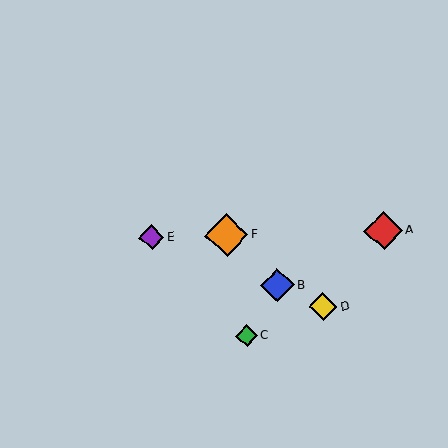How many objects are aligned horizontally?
3 objects (A, E, F) are aligned horizontally.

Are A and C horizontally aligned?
No, A is at y≈231 and C is at y≈336.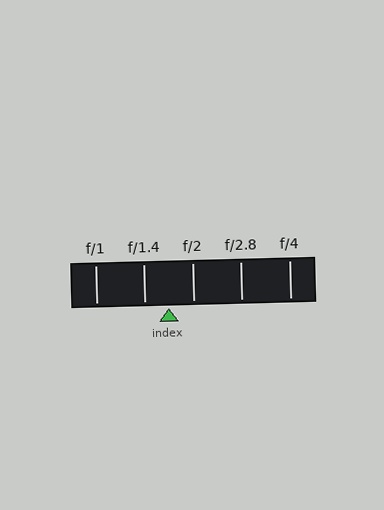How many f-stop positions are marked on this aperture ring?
There are 5 f-stop positions marked.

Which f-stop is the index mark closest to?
The index mark is closest to f/2.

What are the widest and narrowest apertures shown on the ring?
The widest aperture shown is f/1 and the narrowest is f/4.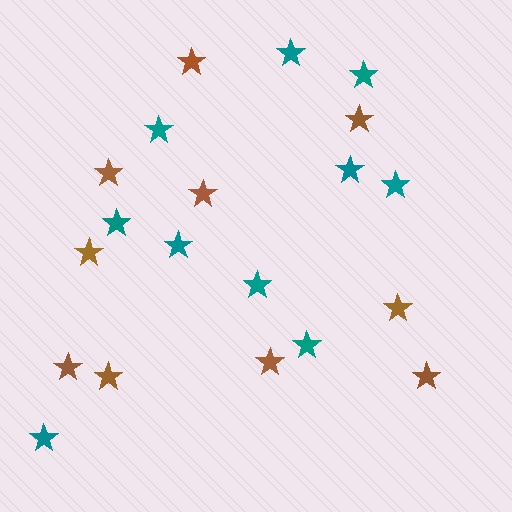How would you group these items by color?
There are 2 groups: one group of brown stars (10) and one group of teal stars (10).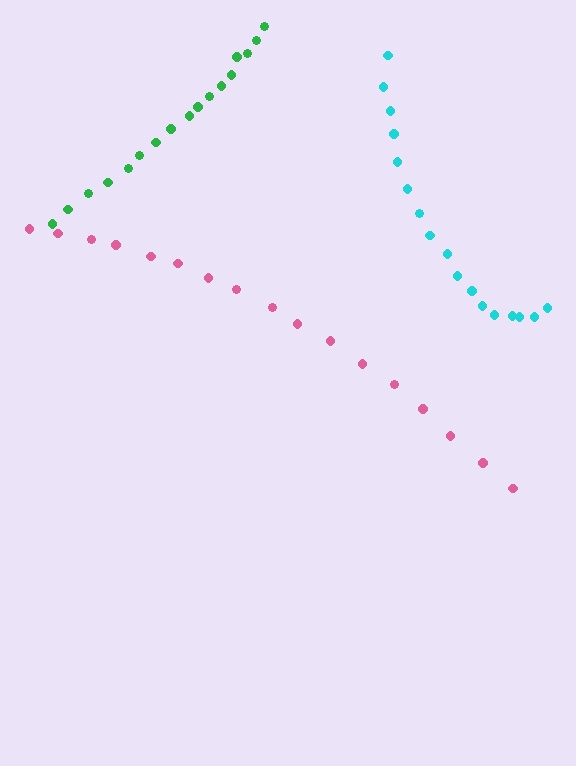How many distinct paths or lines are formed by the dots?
There are 3 distinct paths.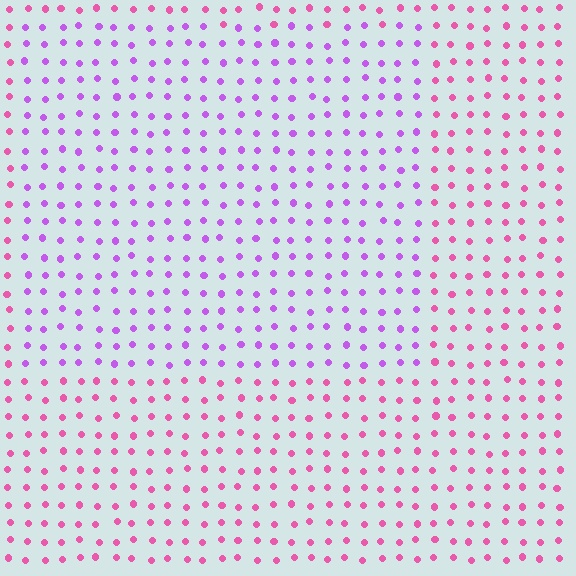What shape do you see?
I see a rectangle.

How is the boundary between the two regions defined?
The boundary is defined purely by a slight shift in hue (about 41 degrees). Spacing, size, and orientation are identical on both sides.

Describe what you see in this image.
The image is filled with small pink elements in a uniform arrangement. A rectangle-shaped region is visible where the elements are tinted to a slightly different hue, forming a subtle color boundary.